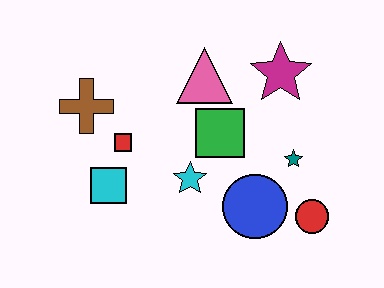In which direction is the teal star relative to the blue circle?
The teal star is above the blue circle.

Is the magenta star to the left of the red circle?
Yes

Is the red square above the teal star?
Yes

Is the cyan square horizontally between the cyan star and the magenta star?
No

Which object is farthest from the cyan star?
The magenta star is farthest from the cyan star.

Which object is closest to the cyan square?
The red square is closest to the cyan square.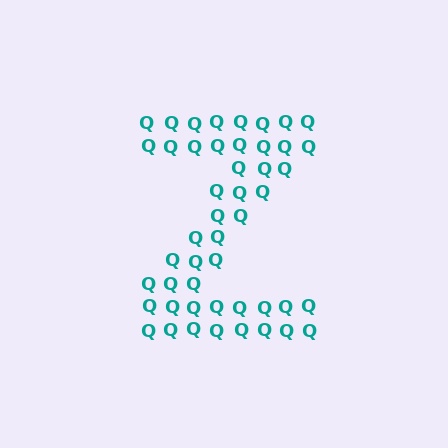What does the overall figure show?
The overall figure shows the letter Z.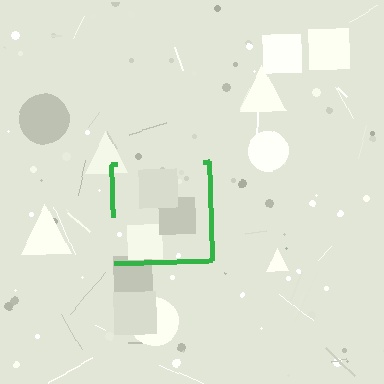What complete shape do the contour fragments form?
The contour fragments form a square.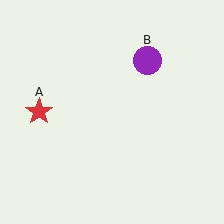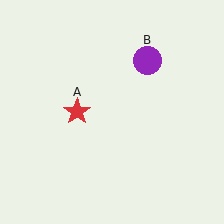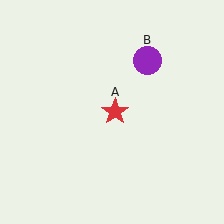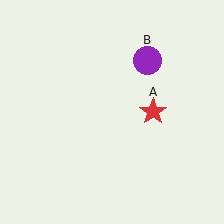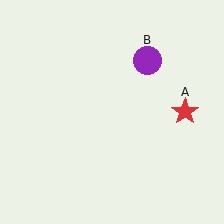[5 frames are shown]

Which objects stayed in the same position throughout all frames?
Purple circle (object B) remained stationary.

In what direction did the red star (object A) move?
The red star (object A) moved right.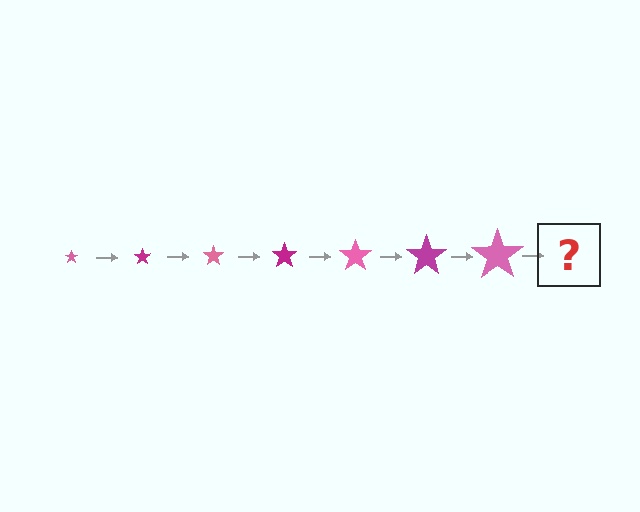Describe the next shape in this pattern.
It should be a magenta star, larger than the previous one.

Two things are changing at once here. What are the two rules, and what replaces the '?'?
The two rules are that the star grows larger each step and the color cycles through pink and magenta. The '?' should be a magenta star, larger than the previous one.